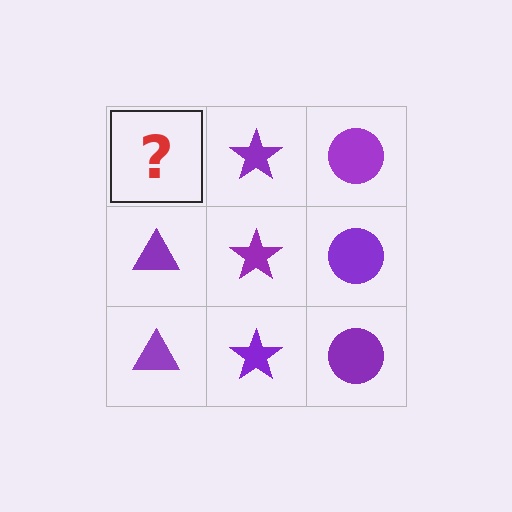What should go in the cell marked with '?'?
The missing cell should contain a purple triangle.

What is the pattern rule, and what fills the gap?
The rule is that each column has a consistent shape. The gap should be filled with a purple triangle.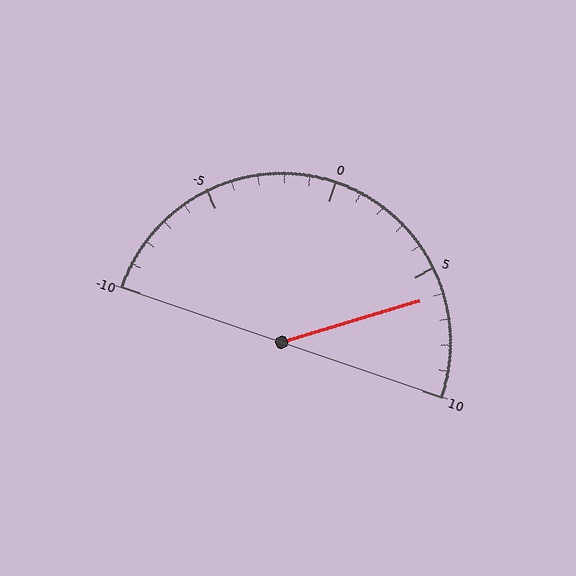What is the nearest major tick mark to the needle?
The nearest major tick mark is 5.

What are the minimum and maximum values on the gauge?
The gauge ranges from -10 to 10.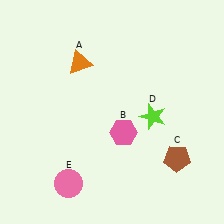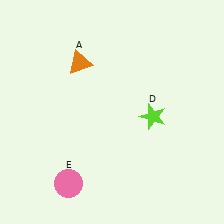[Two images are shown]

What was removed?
The pink hexagon (B), the brown pentagon (C) were removed in Image 2.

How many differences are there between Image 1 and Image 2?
There are 2 differences between the two images.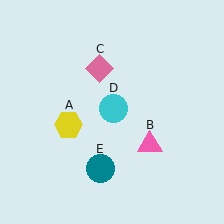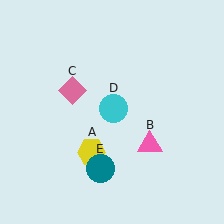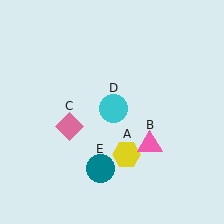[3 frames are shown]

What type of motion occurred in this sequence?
The yellow hexagon (object A), pink diamond (object C) rotated counterclockwise around the center of the scene.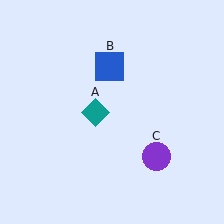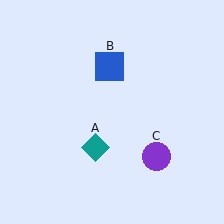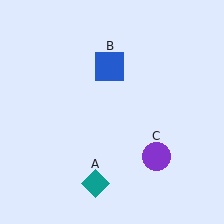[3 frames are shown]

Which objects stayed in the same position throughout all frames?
Blue square (object B) and purple circle (object C) remained stationary.